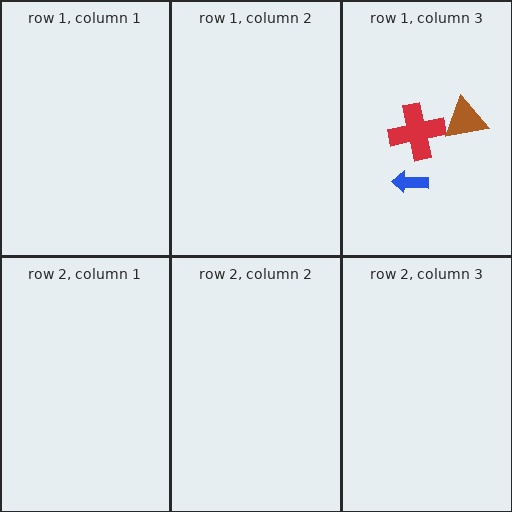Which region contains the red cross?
The row 1, column 3 region.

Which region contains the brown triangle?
The row 1, column 3 region.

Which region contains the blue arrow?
The row 1, column 3 region.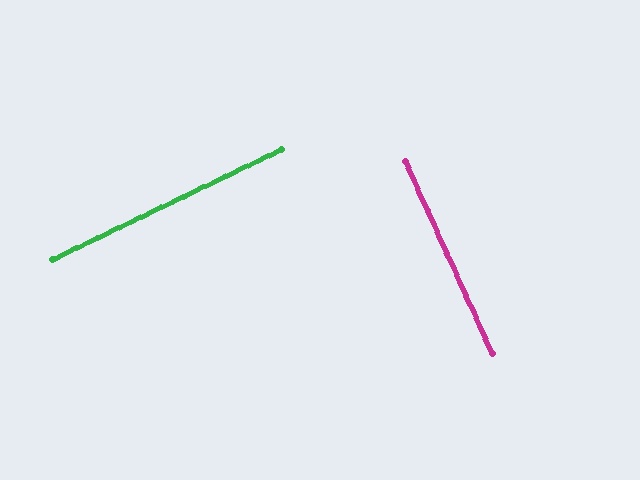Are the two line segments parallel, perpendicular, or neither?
Perpendicular — they meet at approximately 88°.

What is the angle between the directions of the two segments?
Approximately 88 degrees.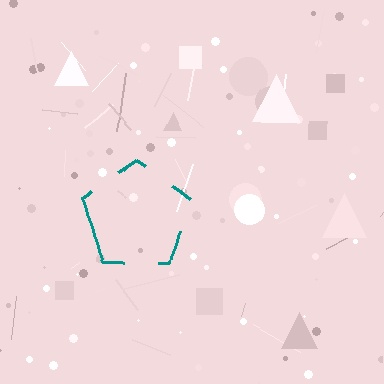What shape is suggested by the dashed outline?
The dashed outline suggests a pentagon.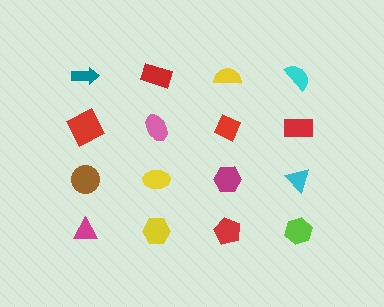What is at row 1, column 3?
A yellow semicircle.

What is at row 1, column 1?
A teal arrow.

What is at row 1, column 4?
A cyan semicircle.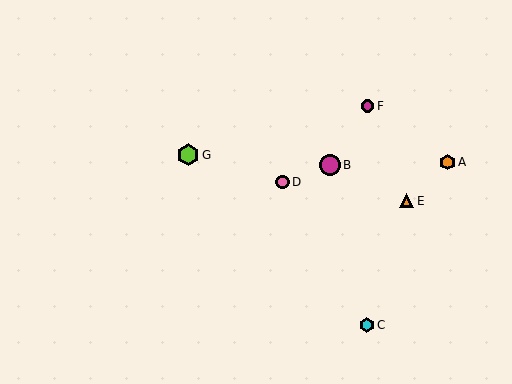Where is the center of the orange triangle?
The center of the orange triangle is at (407, 201).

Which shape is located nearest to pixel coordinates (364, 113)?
The magenta circle (labeled F) at (367, 106) is nearest to that location.